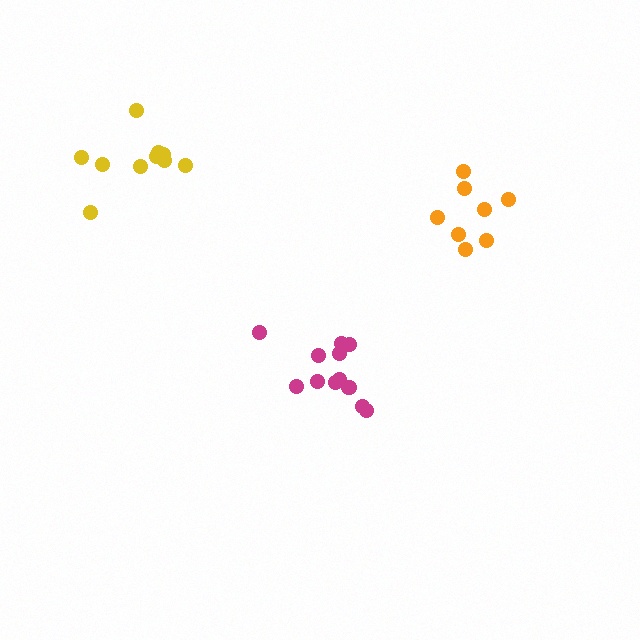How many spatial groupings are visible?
There are 3 spatial groupings.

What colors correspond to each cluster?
The clusters are colored: yellow, magenta, orange.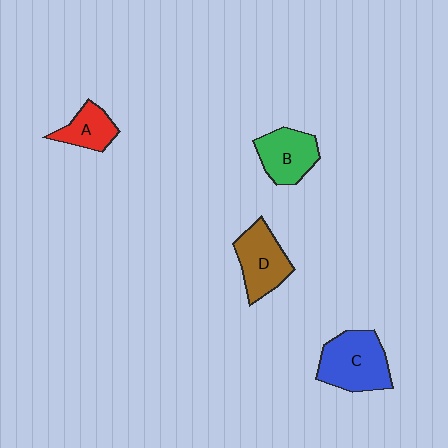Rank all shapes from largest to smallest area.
From largest to smallest: C (blue), D (brown), B (green), A (red).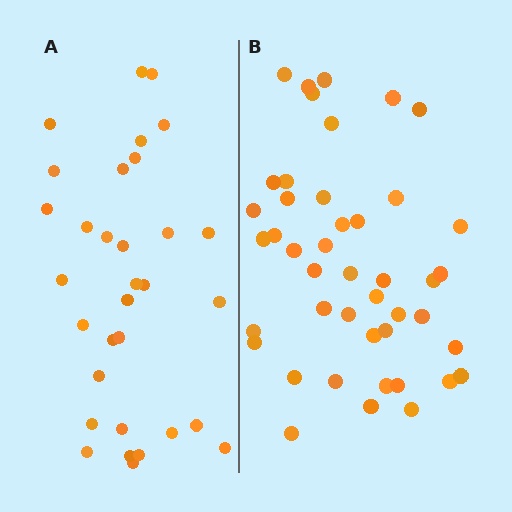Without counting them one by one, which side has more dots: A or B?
Region B (the right region) has more dots.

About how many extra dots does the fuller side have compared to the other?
Region B has roughly 12 or so more dots than region A.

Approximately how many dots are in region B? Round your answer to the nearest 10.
About 40 dots. (The exact count is 44, which rounds to 40.)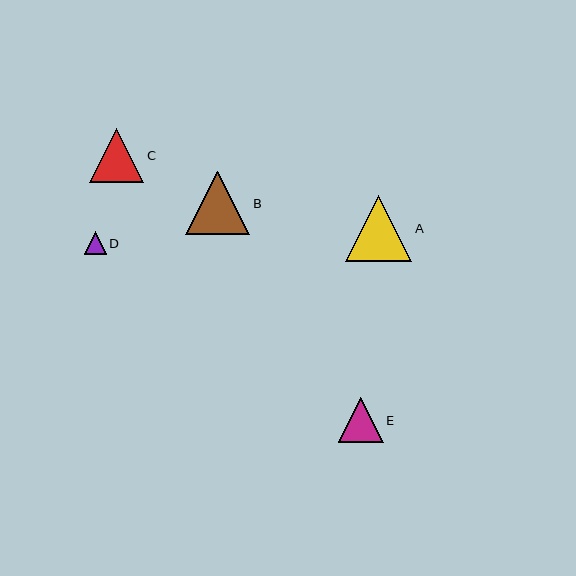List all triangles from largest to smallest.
From largest to smallest: A, B, C, E, D.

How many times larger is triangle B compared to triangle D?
Triangle B is approximately 2.9 times the size of triangle D.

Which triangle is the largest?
Triangle A is the largest with a size of approximately 66 pixels.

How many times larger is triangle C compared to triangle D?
Triangle C is approximately 2.4 times the size of triangle D.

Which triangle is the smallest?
Triangle D is the smallest with a size of approximately 22 pixels.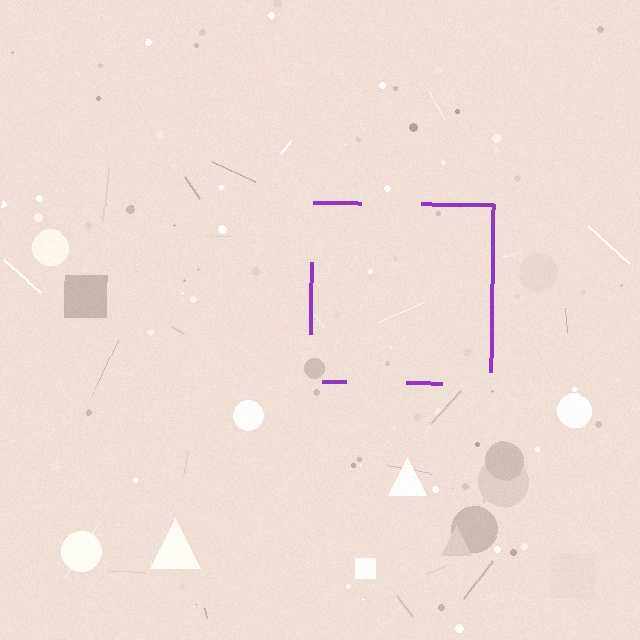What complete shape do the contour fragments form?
The contour fragments form a square.